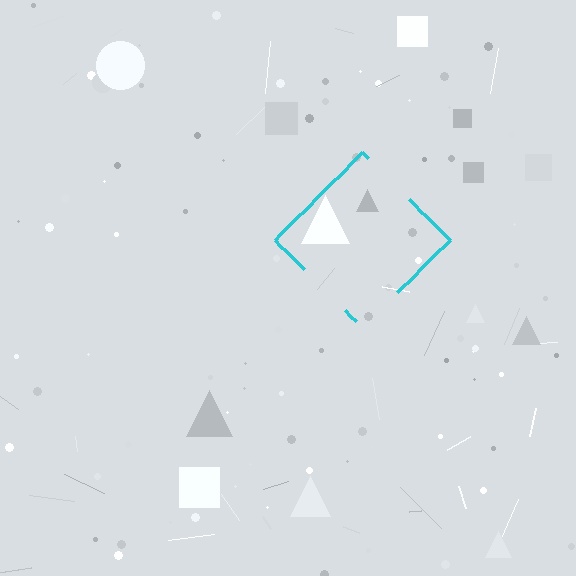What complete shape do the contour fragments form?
The contour fragments form a diamond.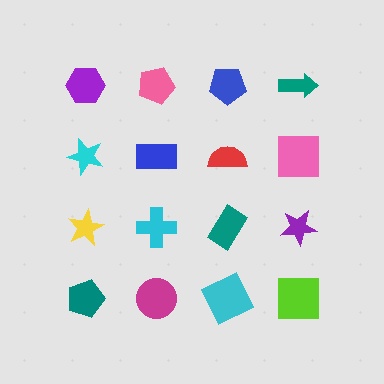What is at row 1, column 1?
A purple hexagon.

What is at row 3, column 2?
A cyan cross.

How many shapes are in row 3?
4 shapes.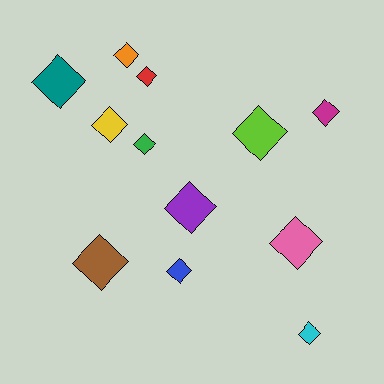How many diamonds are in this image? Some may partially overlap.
There are 12 diamonds.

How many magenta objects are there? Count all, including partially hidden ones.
There is 1 magenta object.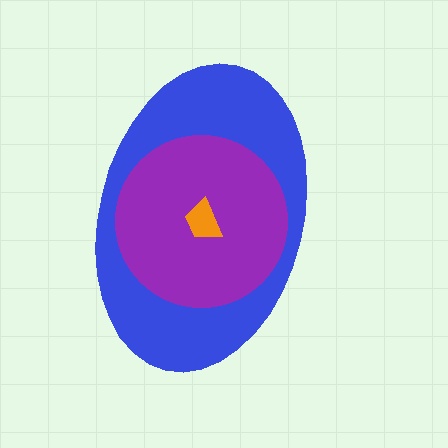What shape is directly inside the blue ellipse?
The purple circle.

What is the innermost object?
The orange trapezoid.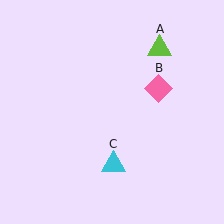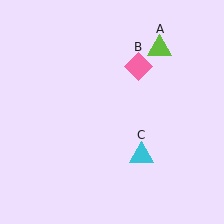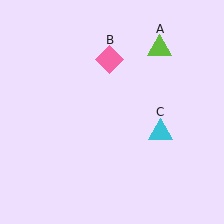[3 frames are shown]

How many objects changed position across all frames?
2 objects changed position: pink diamond (object B), cyan triangle (object C).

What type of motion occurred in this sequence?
The pink diamond (object B), cyan triangle (object C) rotated counterclockwise around the center of the scene.